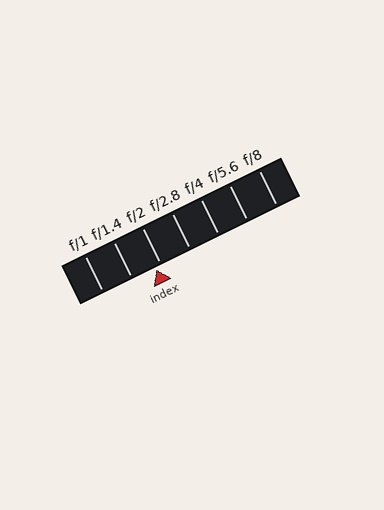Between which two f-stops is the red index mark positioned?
The index mark is between f/1.4 and f/2.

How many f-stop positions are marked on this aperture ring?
There are 7 f-stop positions marked.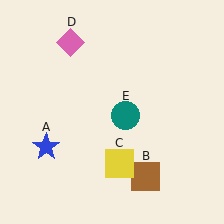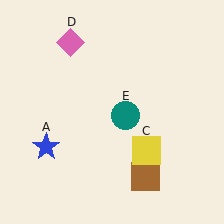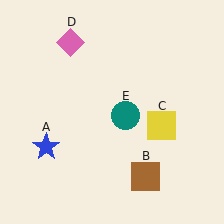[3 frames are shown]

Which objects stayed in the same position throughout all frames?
Blue star (object A) and brown square (object B) and pink diamond (object D) and teal circle (object E) remained stationary.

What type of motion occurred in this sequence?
The yellow square (object C) rotated counterclockwise around the center of the scene.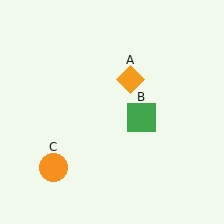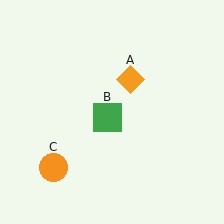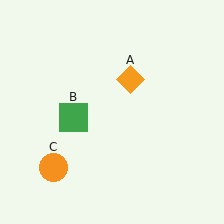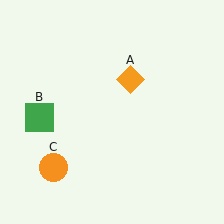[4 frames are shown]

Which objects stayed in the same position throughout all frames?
Orange diamond (object A) and orange circle (object C) remained stationary.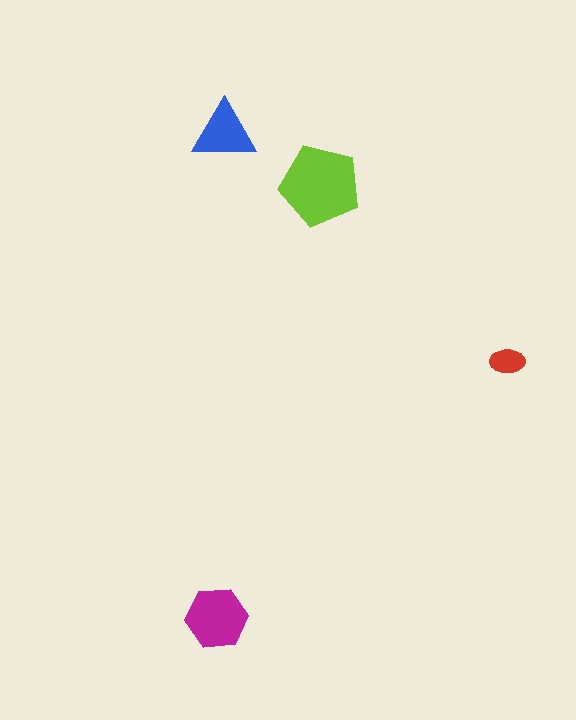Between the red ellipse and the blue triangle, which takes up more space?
The blue triangle.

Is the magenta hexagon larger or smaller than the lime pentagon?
Smaller.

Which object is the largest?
The lime pentagon.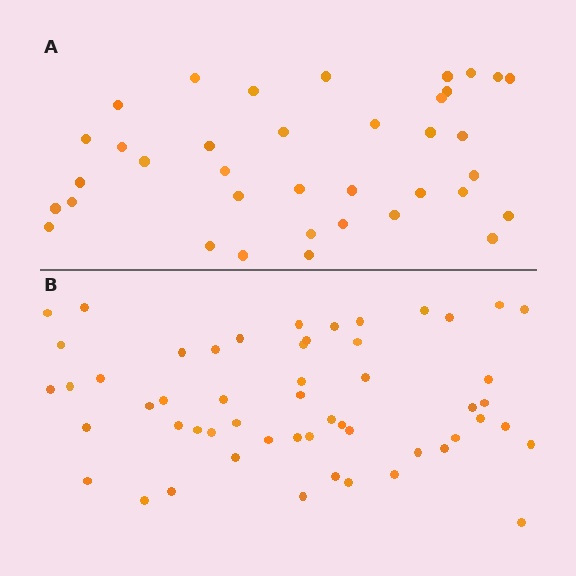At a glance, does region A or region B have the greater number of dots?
Region B (the bottom region) has more dots.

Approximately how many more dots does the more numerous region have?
Region B has approximately 15 more dots than region A.